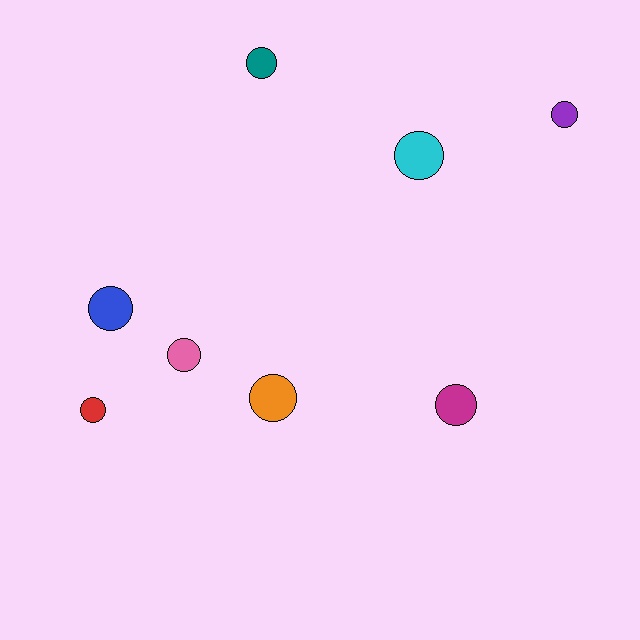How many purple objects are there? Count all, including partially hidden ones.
There is 1 purple object.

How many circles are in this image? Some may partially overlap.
There are 8 circles.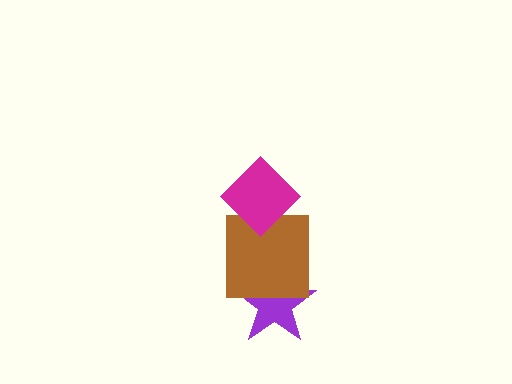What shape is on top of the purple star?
The brown square is on top of the purple star.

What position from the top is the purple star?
The purple star is 3rd from the top.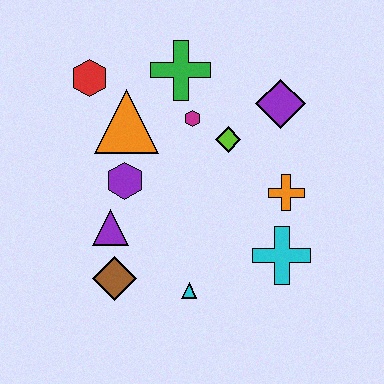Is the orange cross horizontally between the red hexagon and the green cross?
No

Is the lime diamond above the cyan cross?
Yes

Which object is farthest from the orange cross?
The red hexagon is farthest from the orange cross.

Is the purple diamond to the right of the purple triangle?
Yes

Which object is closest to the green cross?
The magenta hexagon is closest to the green cross.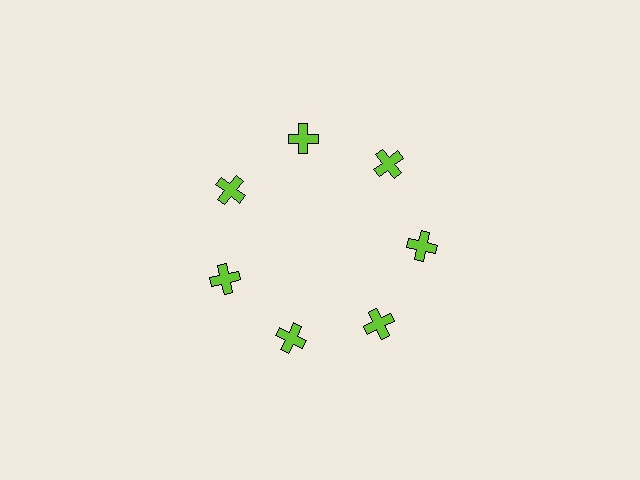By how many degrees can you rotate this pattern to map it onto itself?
The pattern maps onto itself every 51 degrees of rotation.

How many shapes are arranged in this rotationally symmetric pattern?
There are 7 shapes, arranged in 7 groups of 1.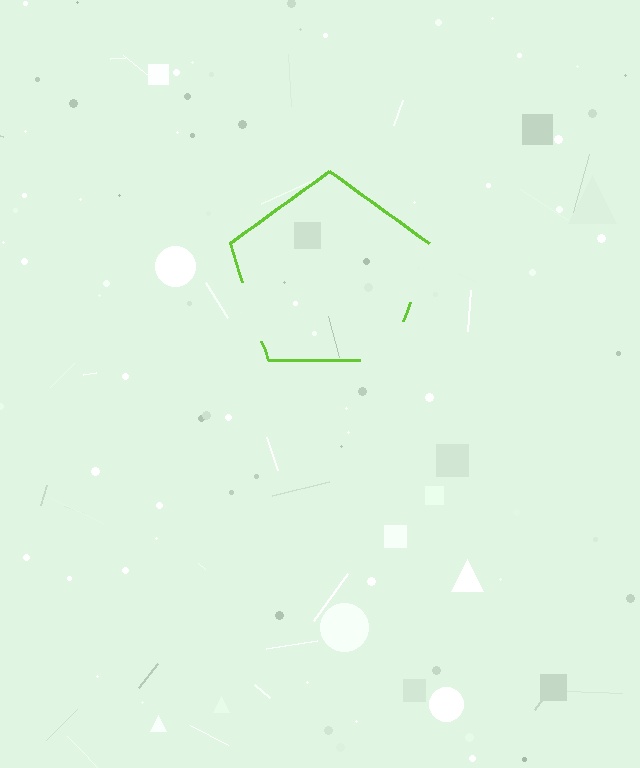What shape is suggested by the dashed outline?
The dashed outline suggests a pentagon.